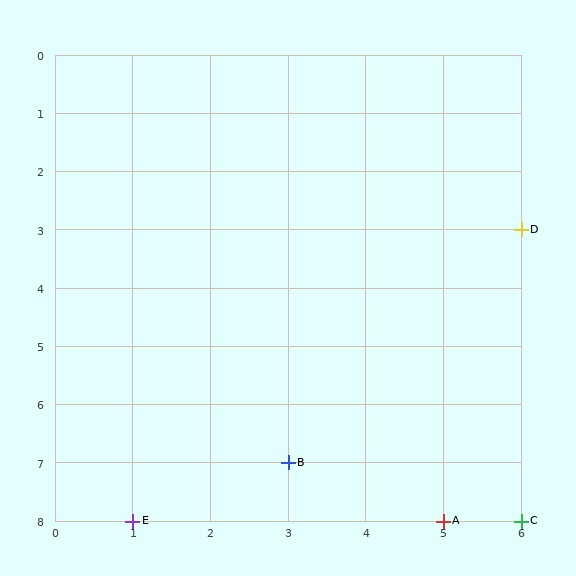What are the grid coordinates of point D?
Point D is at grid coordinates (6, 3).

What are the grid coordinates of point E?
Point E is at grid coordinates (1, 8).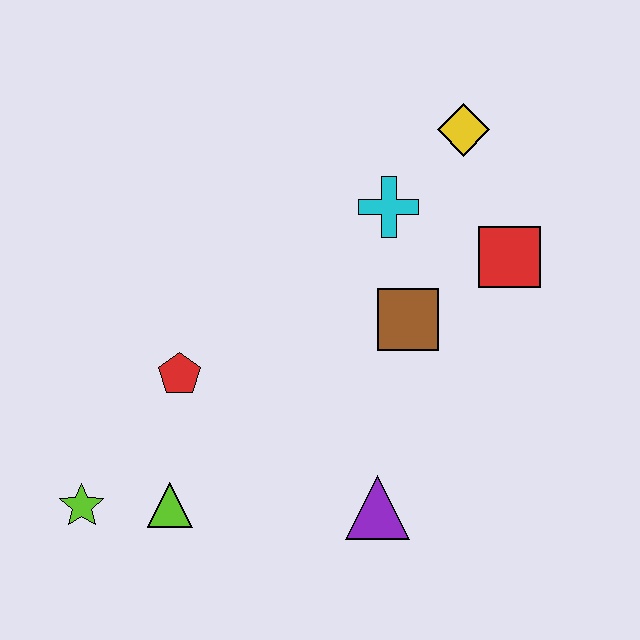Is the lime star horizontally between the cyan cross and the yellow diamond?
No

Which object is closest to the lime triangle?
The lime star is closest to the lime triangle.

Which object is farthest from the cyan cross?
The lime star is farthest from the cyan cross.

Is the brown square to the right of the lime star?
Yes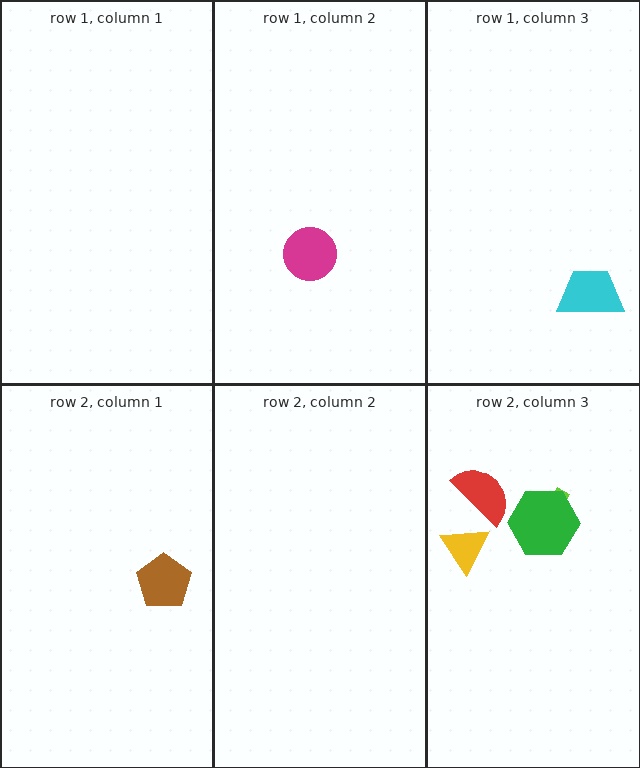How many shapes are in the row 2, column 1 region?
1.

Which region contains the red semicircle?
The row 2, column 3 region.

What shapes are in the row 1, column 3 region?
The cyan trapezoid.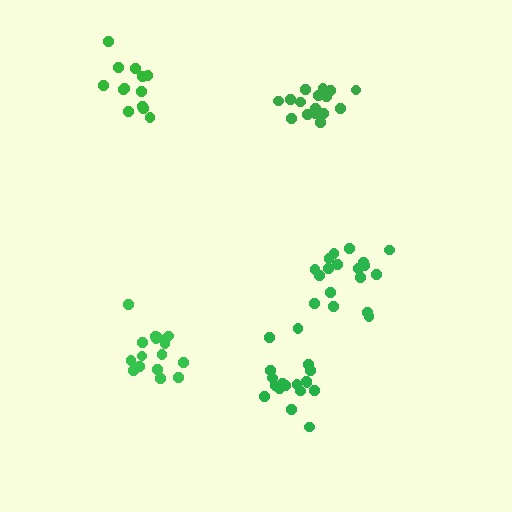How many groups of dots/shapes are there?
There are 5 groups.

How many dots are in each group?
Group 1: 17 dots, Group 2: 18 dots, Group 3: 16 dots, Group 4: 18 dots, Group 5: 14 dots (83 total).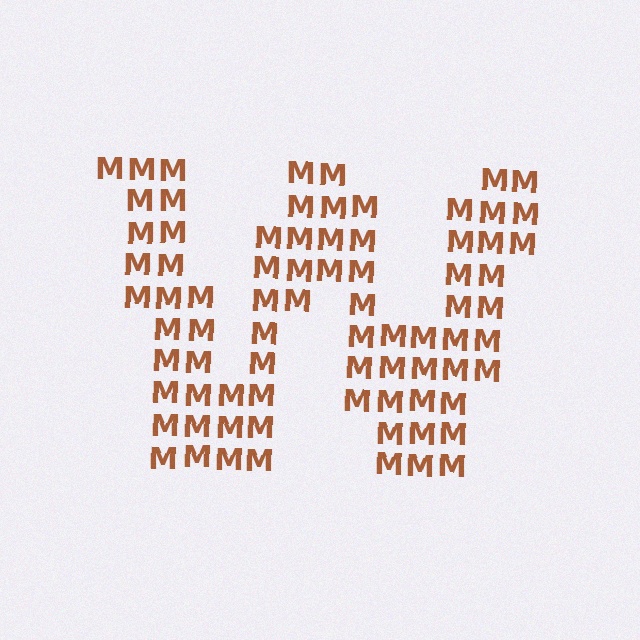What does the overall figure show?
The overall figure shows the letter W.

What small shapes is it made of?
It is made of small letter M's.